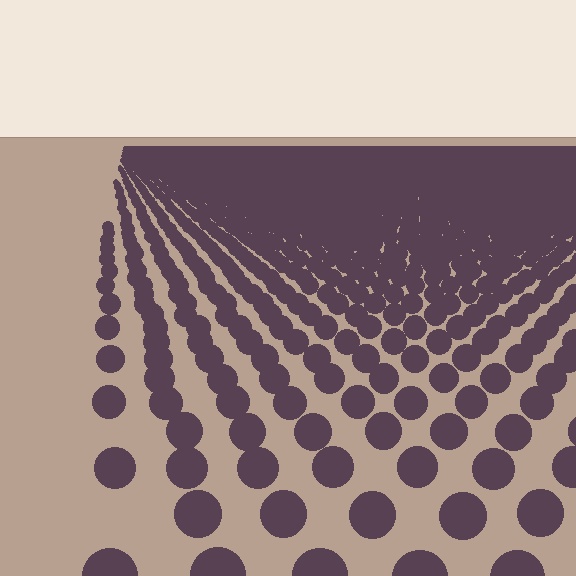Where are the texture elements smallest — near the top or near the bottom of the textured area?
Near the top.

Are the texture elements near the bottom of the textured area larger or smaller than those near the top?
Larger. Near the bottom, elements are closer to the viewer and appear at a bigger on-screen size.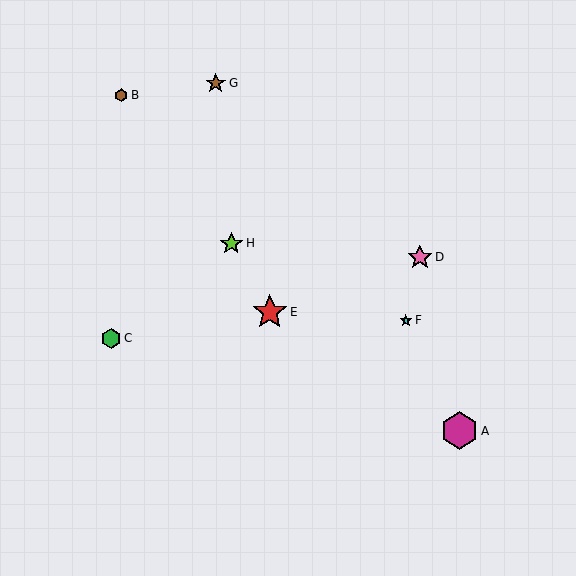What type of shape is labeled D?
Shape D is a pink star.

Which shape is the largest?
The magenta hexagon (labeled A) is the largest.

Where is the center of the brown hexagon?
The center of the brown hexagon is at (121, 95).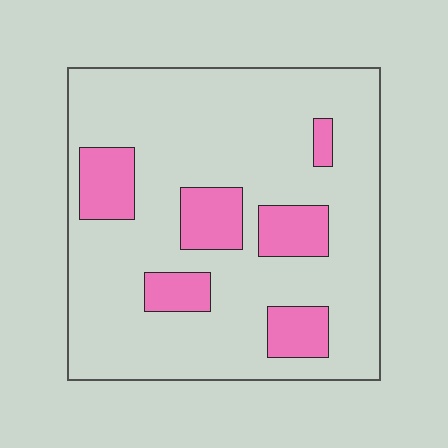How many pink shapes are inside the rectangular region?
6.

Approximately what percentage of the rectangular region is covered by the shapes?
Approximately 20%.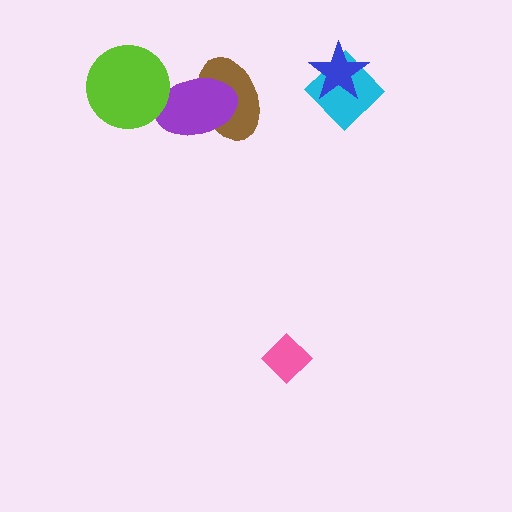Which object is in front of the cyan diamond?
The blue star is in front of the cyan diamond.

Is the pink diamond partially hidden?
No, no other shape covers it.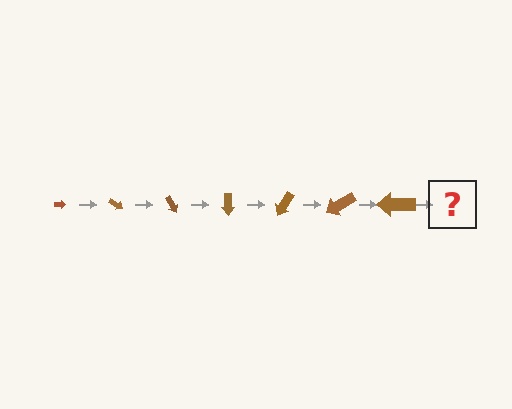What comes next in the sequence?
The next element should be an arrow, larger than the previous one and rotated 210 degrees from the start.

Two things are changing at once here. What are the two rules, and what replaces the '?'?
The two rules are that the arrow grows larger each step and it rotates 30 degrees each step. The '?' should be an arrow, larger than the previous one and rotated 210 degrees from the start.